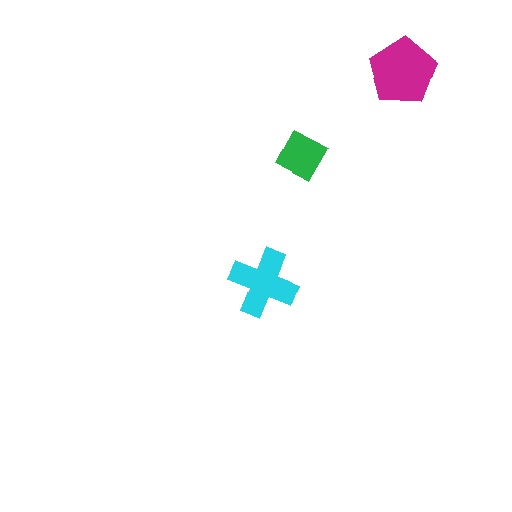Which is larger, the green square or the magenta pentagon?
The magenta pentagon.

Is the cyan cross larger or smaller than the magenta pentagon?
Smaller.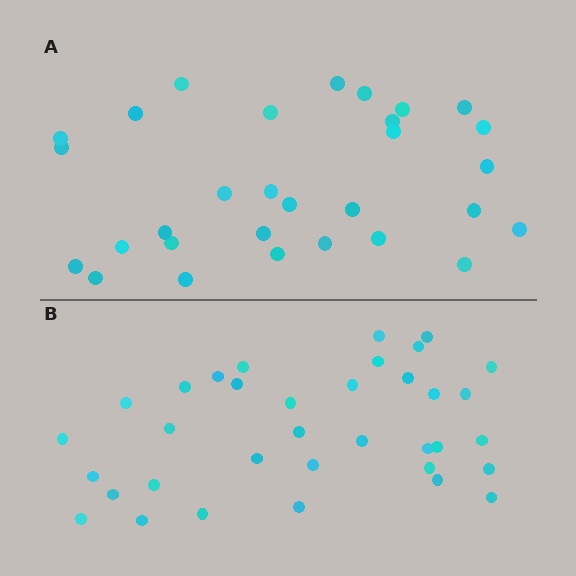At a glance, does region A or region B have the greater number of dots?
Region B (the bottom region) has more dots.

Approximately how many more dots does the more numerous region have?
Region B has about 5 more dots than region A.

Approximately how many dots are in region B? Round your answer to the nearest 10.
About 40 dots. (The exact count is 35, which rounds to 40.)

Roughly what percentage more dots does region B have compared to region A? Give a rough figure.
About 15% more.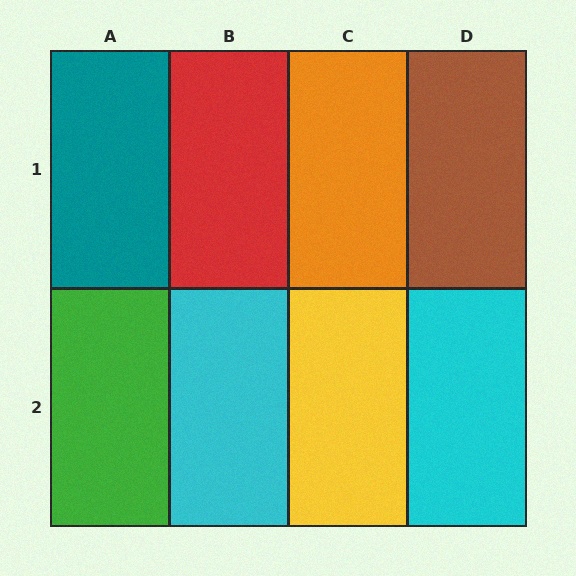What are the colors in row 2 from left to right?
Green, cyan, yellow, cyan.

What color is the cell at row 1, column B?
Red.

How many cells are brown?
1 cell is brown.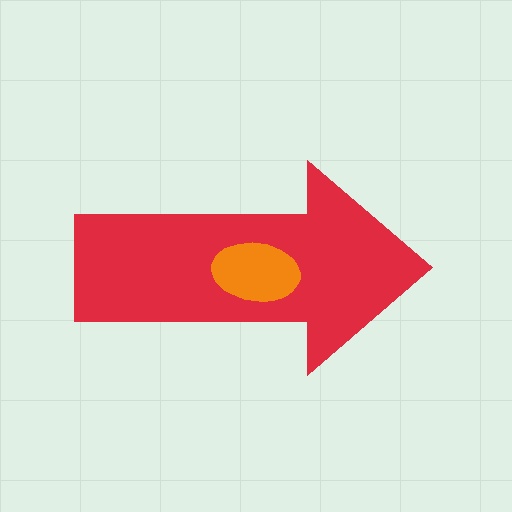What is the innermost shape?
The orange ellipse.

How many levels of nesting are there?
2.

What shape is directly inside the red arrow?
The orange ellipse.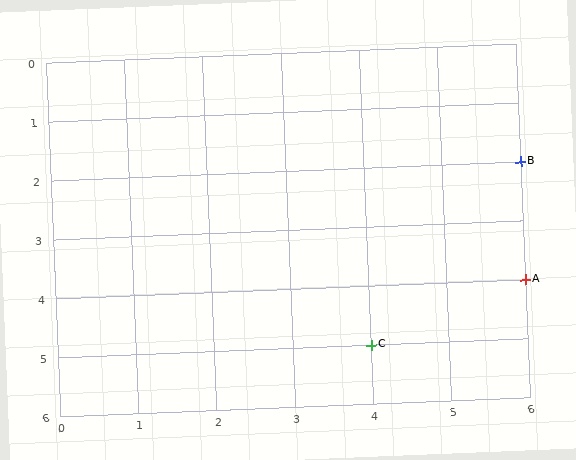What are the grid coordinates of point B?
Point B is at grid coordinates (6, 2).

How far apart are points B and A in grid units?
Points B and A are 2 rows apart.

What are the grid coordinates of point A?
Point A is at grid coordinates (6, 4).